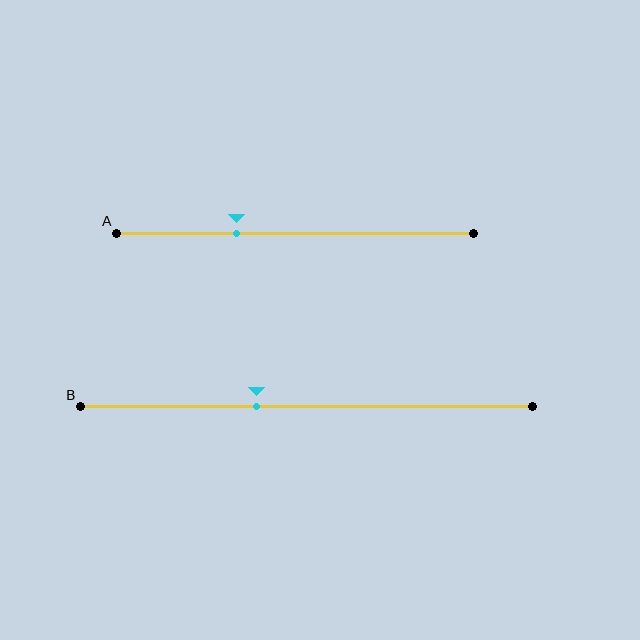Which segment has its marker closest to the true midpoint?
Segment B has its marker closest to the true midpoint.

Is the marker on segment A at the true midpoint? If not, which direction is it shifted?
No, the marker on segment A is shifted to the left by about 16% of the segment length.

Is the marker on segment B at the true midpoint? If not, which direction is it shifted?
No, the marker on segment B is shifted to the left by about 11% of the segment length.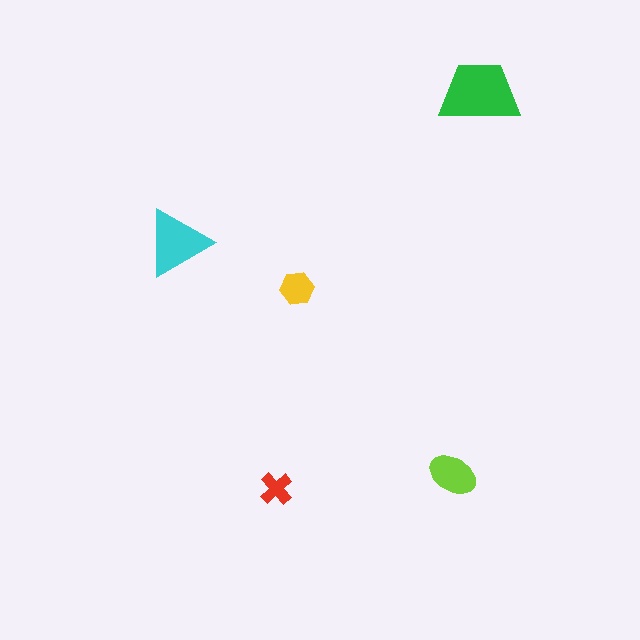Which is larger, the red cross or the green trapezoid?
The green trapezoid.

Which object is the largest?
The green trapezoid.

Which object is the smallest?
The red cross.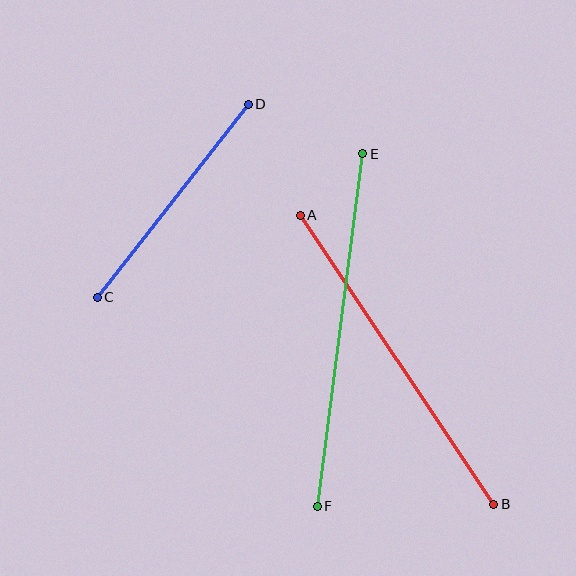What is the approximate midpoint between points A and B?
The midpoint is at approximately (397, 360) pixels.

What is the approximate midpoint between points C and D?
The midpoint is at approximately (173, 201) pixels.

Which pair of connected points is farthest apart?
Points E and F are farthest apart.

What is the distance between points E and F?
The distance is approximately 356 pixels.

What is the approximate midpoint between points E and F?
The midpoint is at approximately (340, 330) pixels.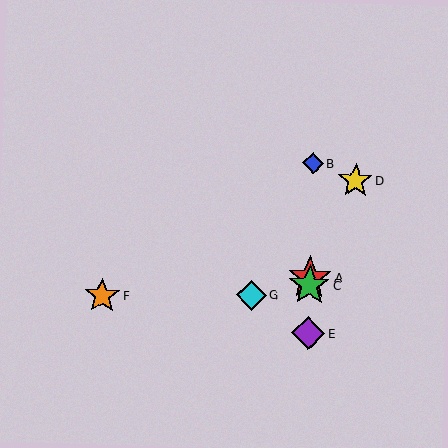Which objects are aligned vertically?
Objects A, B, C, E are aligned vertically.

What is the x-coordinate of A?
Object A is at x≈310.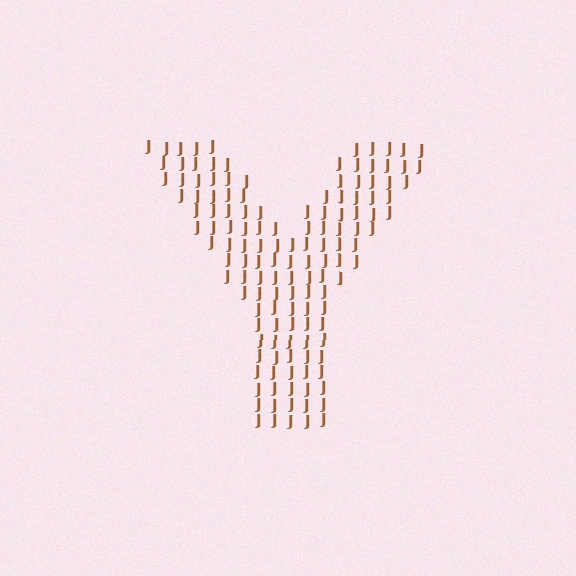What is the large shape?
The large shape is the letter Y.